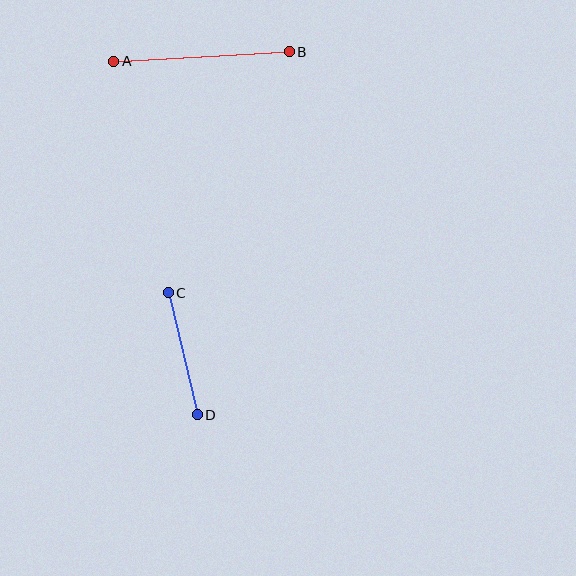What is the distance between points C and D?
The distance is approximately 125 pixels.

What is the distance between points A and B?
The distance is approximately 176 pixels.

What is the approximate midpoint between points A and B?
The midpoint is at approximately (201, 57) pixels.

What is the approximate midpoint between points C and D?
The midpoint is at approximately (183, 354) pixels.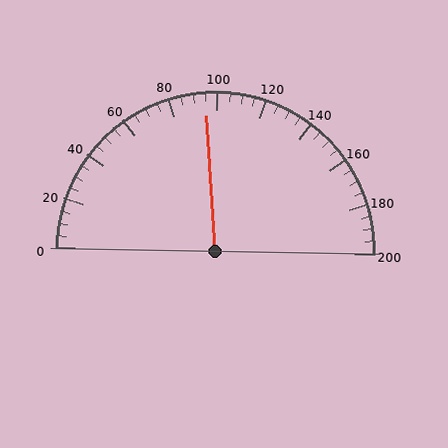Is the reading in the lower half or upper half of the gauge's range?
The reading is in the lower half of the range (0 to 200).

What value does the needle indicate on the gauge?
The needle indicates approximately 95.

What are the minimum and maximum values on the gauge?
The gauge ranges from 0 to 200.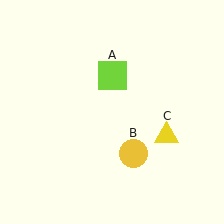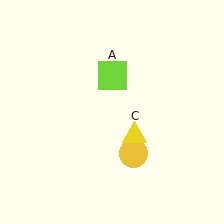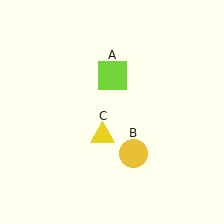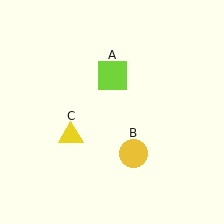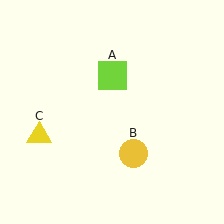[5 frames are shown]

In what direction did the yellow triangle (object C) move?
The yellow triangle (object C) moved left.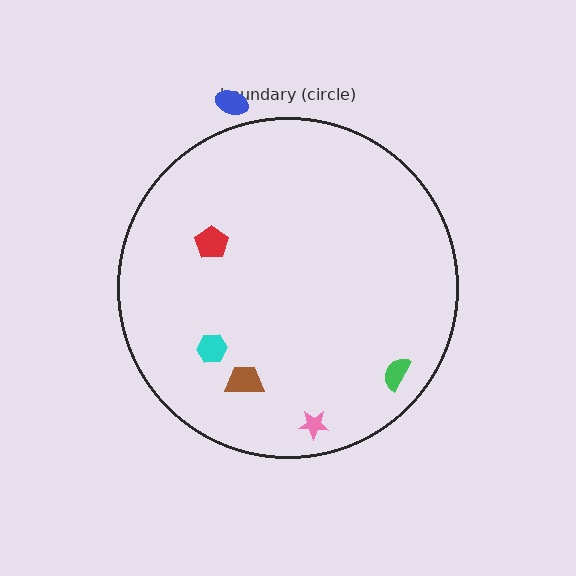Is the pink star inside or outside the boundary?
Inside.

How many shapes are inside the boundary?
5 inside, 1 outside.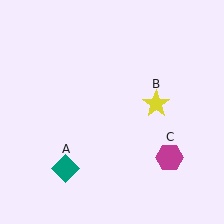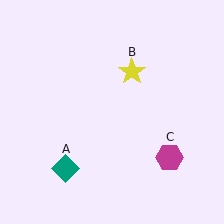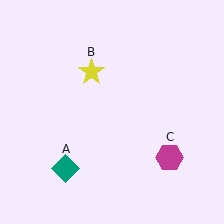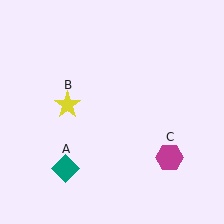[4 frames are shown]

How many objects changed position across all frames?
1 object changed position: yellow star (object B).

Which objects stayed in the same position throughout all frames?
Teal diamond (object A) and magenta hexagon (object C) remained stationary.